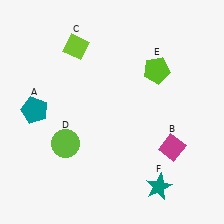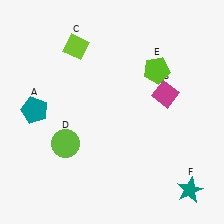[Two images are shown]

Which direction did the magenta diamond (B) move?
The magenta diamond (B) moved up.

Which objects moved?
The objects that moved are: the magenta diamond (B), the teal star (F).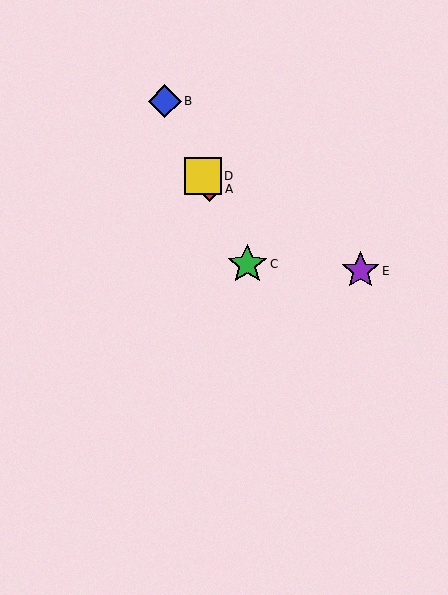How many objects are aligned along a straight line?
4 objects (A, B, C, D) are aligned along a straight line.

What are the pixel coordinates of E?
Object E is at (360, 271).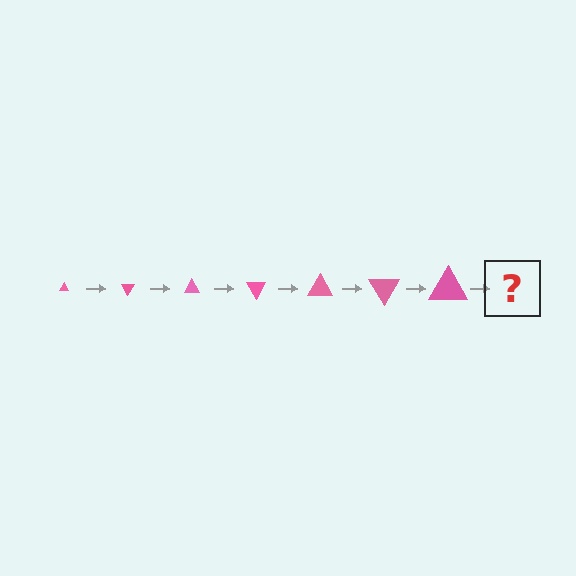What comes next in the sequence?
The next element should be a triangle, larger than the previous one and rotated 420 degrees from the start.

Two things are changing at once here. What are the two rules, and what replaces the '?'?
The two rules are that the triangle grows larger each step and it rotates 60 degrees each step. The '?' should be a triangle, larger than the previous one and rotated 420 degrees from the start.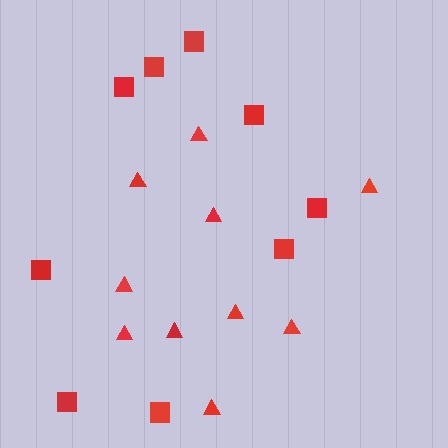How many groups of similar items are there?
There are 2 groups: one group of triangles (10) and one group of squares (9).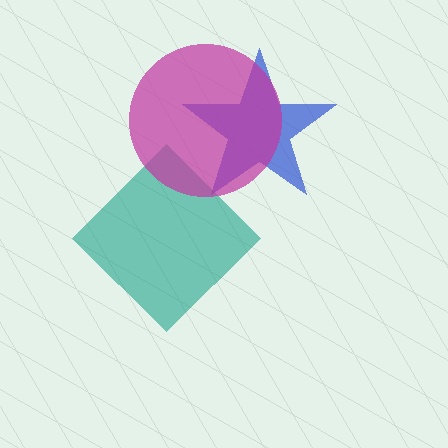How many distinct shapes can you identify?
There are 3 distinct shapes: a teal diamond, a blue star, a magenta circle.